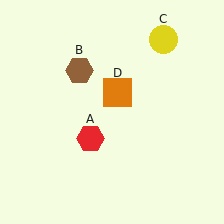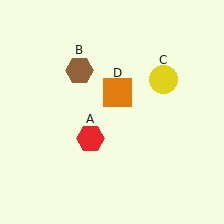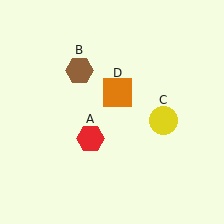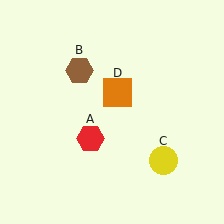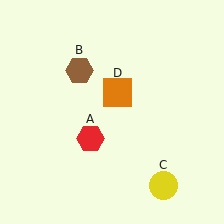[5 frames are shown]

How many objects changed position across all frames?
1 object changed position: yellow circle (object C).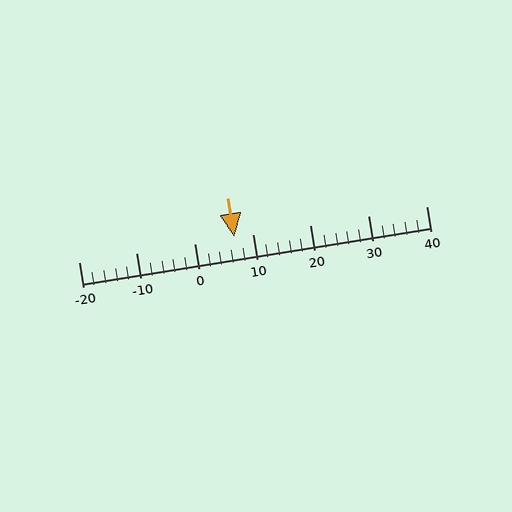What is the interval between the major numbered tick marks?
The major tick marks are spaced 10 units apart.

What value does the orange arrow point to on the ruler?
The orange arrow points to approximately 7.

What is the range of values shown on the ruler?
The ruler shows values from -20 to 40.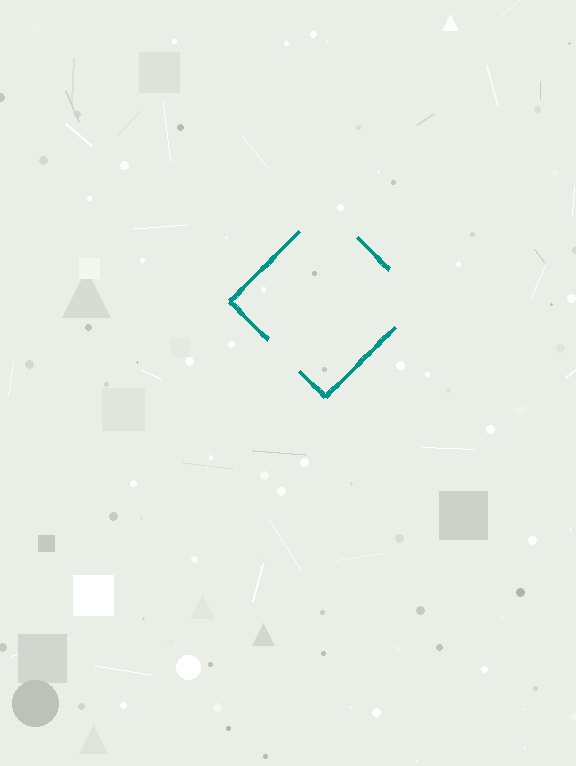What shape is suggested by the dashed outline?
The dashed outline suggests a diamond.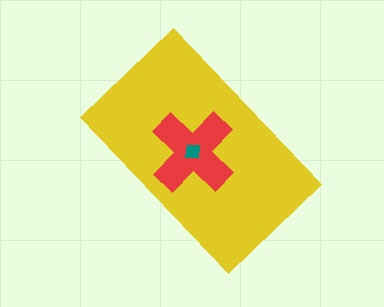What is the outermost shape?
The yellow rectangle.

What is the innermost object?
The teal square.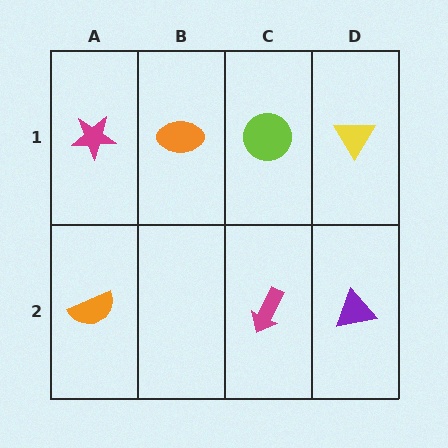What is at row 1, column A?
A magenta star.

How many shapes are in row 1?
4 shapes.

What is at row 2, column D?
A purple triangle.